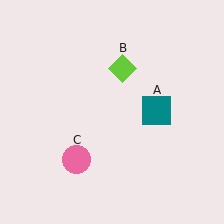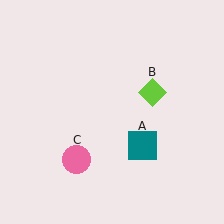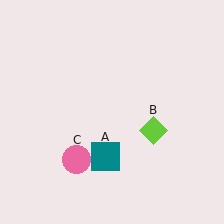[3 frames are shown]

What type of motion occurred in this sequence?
The teal square (object A), lime diamond (object B) rotated clockwise around the center of the scene.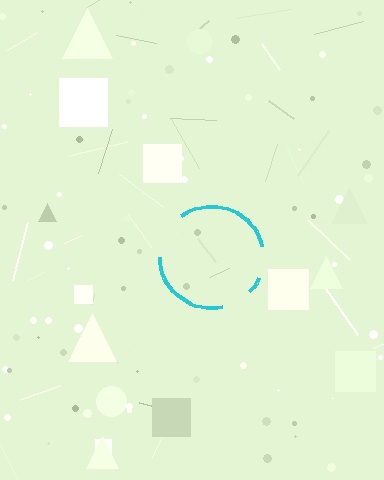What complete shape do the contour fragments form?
The contour fragments form a circle.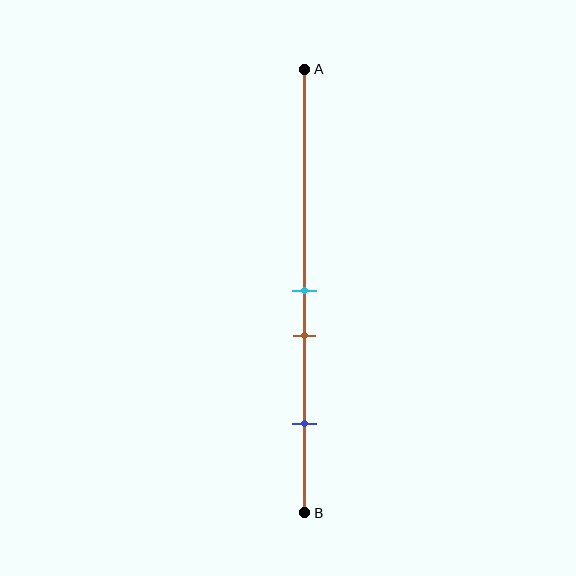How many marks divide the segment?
There are 3 marks dividing the segment.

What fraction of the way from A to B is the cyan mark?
The cyan mark is approximately 50% (0.5) of the way from A to B.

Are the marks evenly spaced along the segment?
No, the marks are not evenly spaced.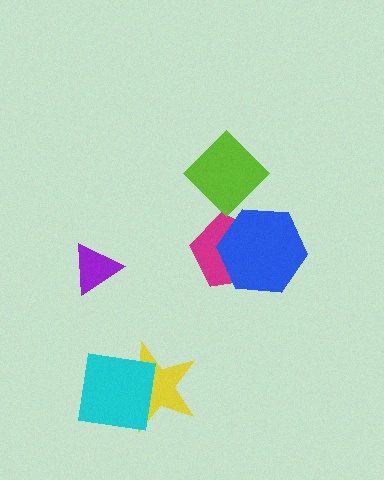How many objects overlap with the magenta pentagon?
1 object overlaps with the magenta pentagon.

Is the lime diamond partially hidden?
No, no other shape covers it.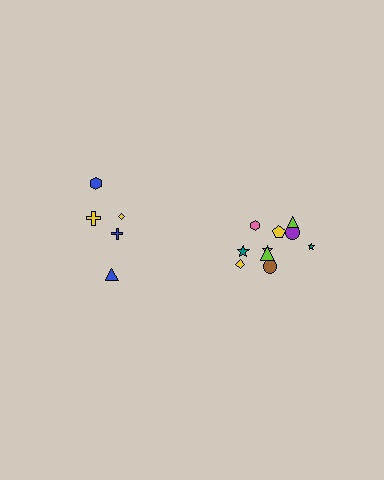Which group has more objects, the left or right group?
The right group.